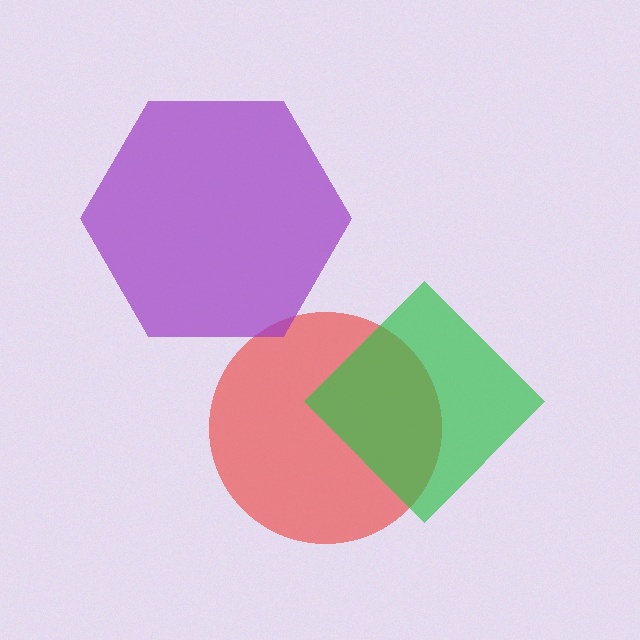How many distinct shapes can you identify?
There are 3 distinct shapes: a red circle, a purple hexagon, a green diamond.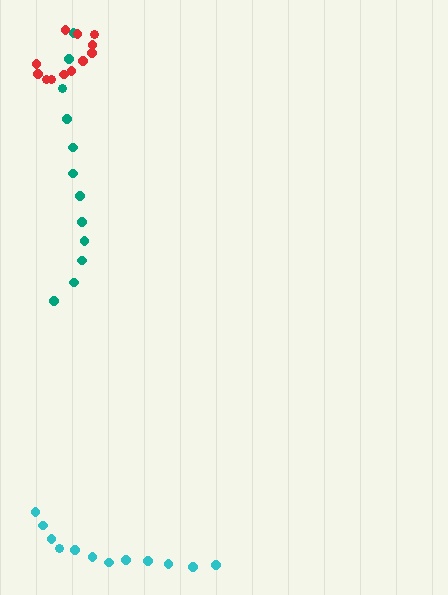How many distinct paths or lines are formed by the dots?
There are 3 distinct paths.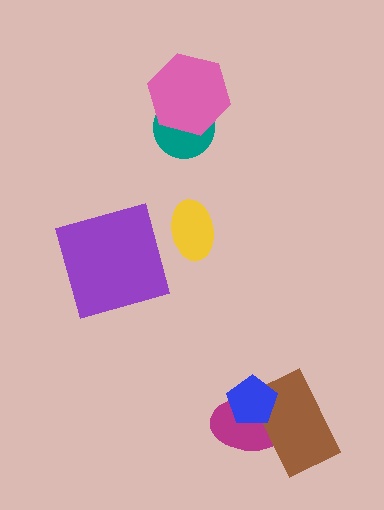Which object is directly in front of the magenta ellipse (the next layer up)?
The brown rectangle is directly in front of the magenta ellipse.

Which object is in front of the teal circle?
The pink hexagon is in front of the teal circle.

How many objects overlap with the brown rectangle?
2 objects overlap with the brown rectangle.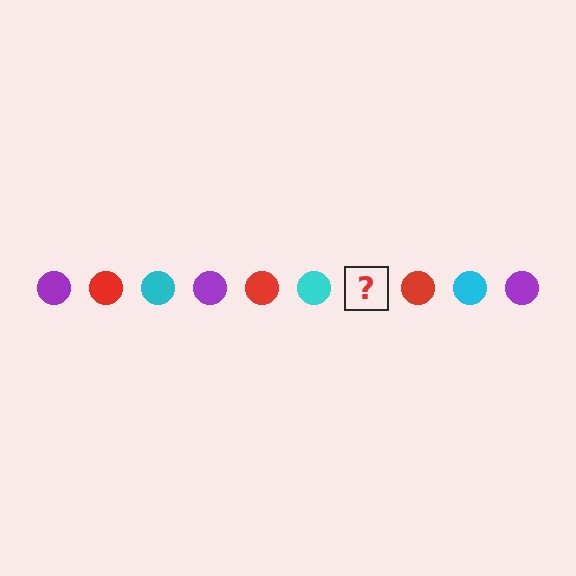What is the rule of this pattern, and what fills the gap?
The rule is that the pattern cycles through purple, red, cyan circles. The gap should be filled with a purple circle.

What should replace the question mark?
The question mark should be replaced with a purple circle.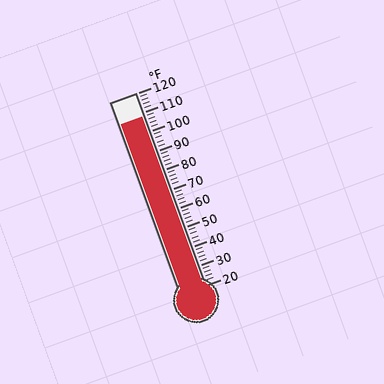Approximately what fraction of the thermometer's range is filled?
The thermometer is filled to approximately 90% of its range.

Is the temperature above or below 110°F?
The temperature is below 110°F.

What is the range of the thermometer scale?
The thermometer scale ranges from 20°F to 120°F.